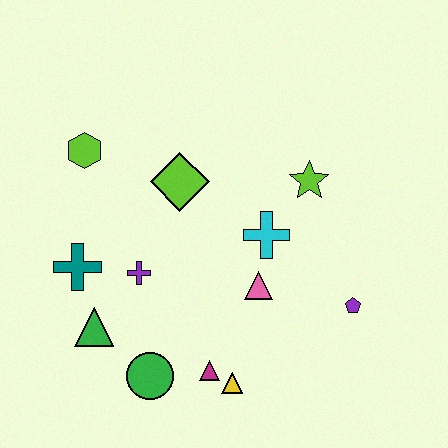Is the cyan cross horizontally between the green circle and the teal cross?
No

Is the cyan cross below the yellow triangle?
No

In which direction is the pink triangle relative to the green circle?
The pink triangle is to the right of the green circle.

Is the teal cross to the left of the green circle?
Yes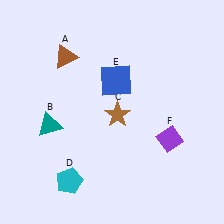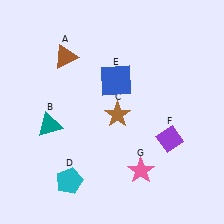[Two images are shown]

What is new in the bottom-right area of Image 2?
A pink star (G) was added in the bottom-right area of Image 2.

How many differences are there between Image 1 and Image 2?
There is 1 difference between the two images.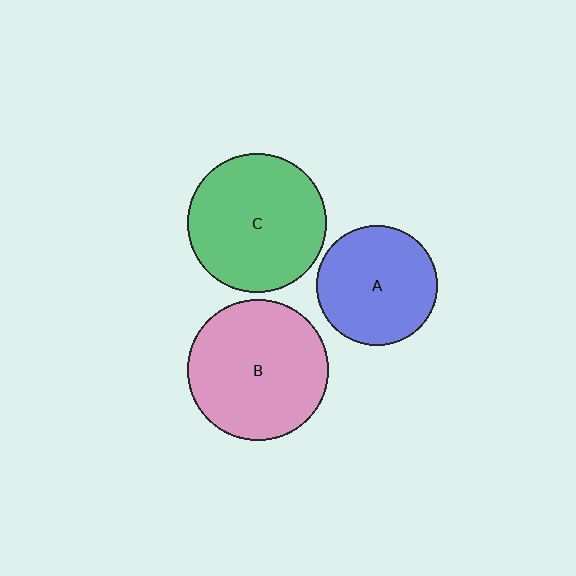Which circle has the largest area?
Circle B (pink).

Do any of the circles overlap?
No, none of the circles overlap.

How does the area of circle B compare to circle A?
Approximately 1.4 times.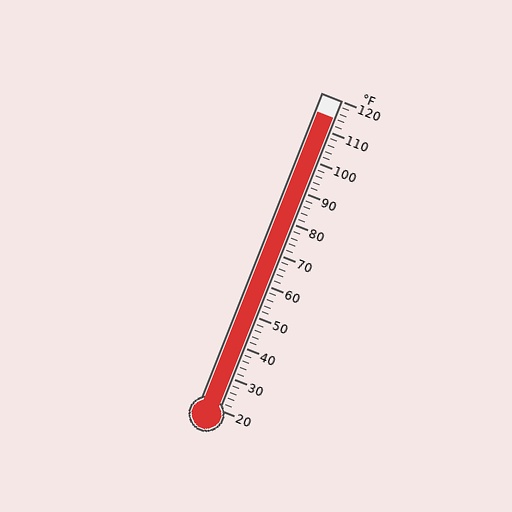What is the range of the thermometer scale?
The thermometer scale ranges from 20°F to 120°F.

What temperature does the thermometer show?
The thermometer shows approximately 114°F.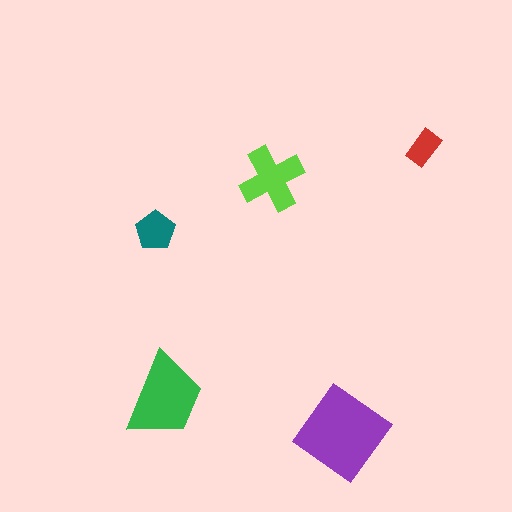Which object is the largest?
The purple diamond.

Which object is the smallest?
The red rectangle.